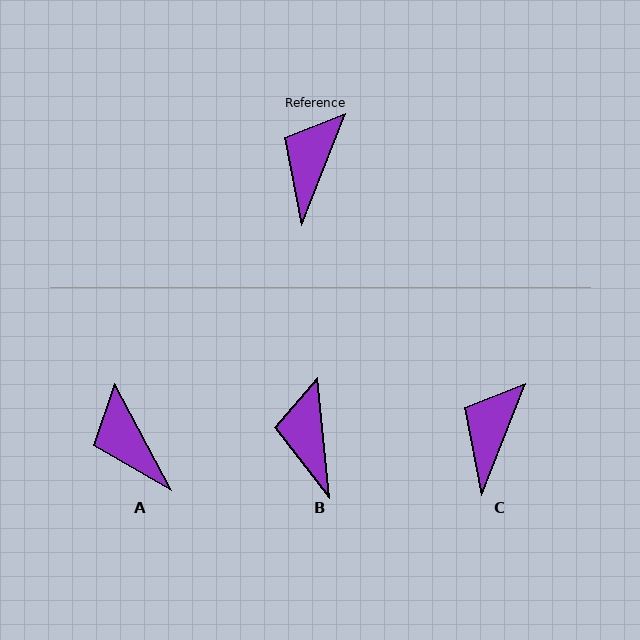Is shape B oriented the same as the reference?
No, it is off by about 27 degrees.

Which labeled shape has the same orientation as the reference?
C.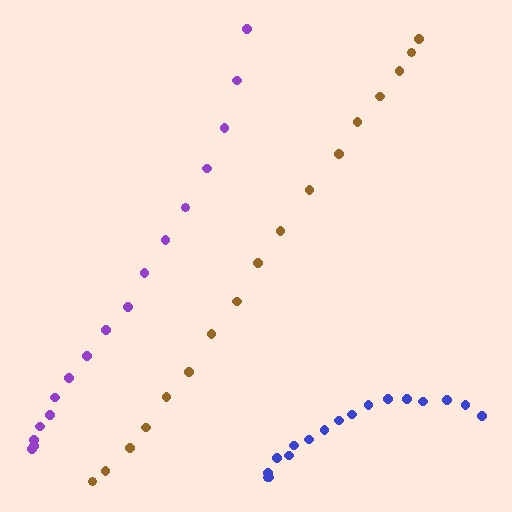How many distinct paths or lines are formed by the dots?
There are 3 distinct paths.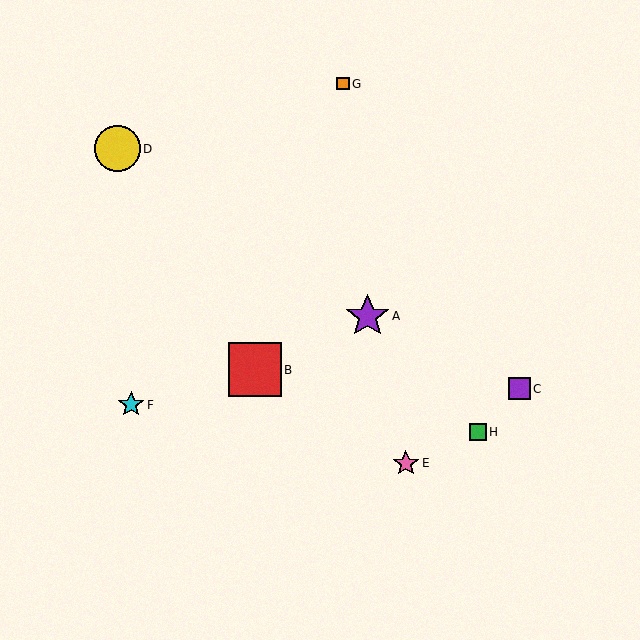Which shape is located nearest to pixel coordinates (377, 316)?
The purple star (labeled A) at (368, 316) is nearest to that location.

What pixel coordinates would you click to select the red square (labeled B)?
Click at (255, 370) to select the red square B.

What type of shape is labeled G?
Shape G is an orange square.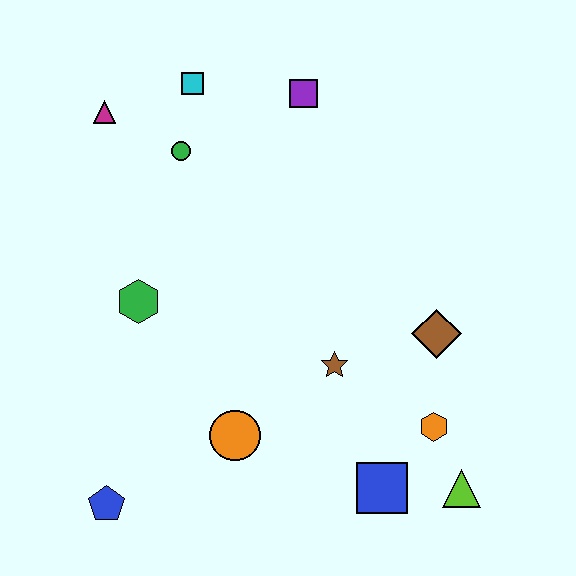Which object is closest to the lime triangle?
The orange hexagon is closest to the lime triangle.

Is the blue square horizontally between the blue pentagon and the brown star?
No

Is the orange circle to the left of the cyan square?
No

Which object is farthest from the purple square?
The blue pentagon is farthest from the purple square.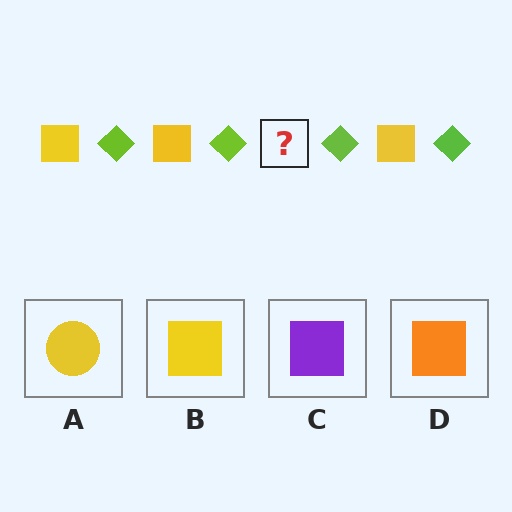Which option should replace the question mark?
Option B.